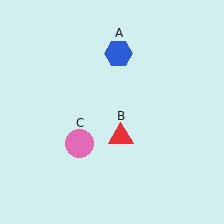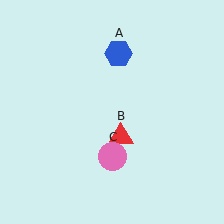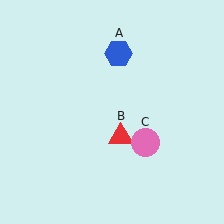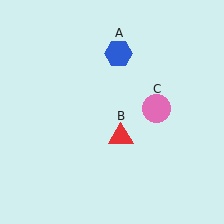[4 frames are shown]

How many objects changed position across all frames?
1 object changed position: pink circle (object C).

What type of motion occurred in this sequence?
The pink circle (object C) rotated counterclockwise around the center of the scene.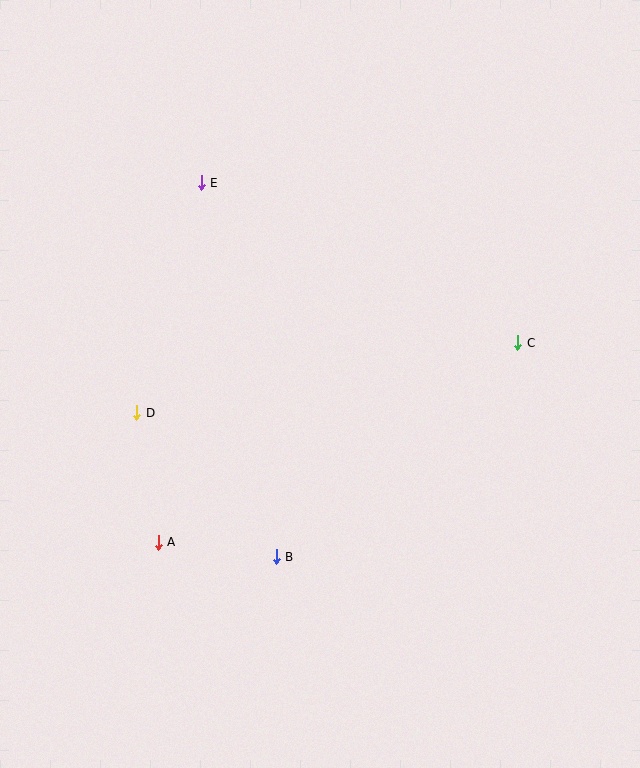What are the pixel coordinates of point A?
Point A is at (158, 542).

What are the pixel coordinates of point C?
Point C is at (518, 343).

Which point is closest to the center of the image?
Point B at (276, 557) is closest to the center.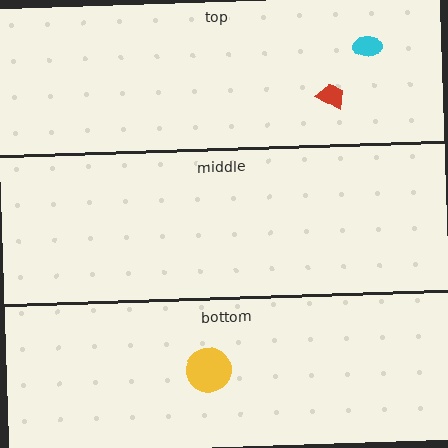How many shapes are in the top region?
2.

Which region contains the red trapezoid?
The top region.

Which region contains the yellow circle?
The bottom region.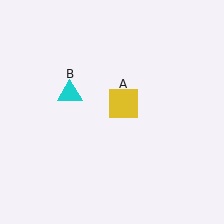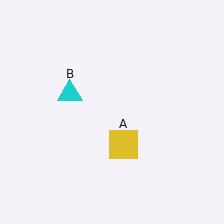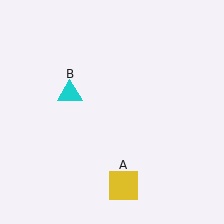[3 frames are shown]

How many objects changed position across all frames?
1 object changed position: yellow square (object A).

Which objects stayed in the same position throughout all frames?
Cyan triangle (object B) remained stationary.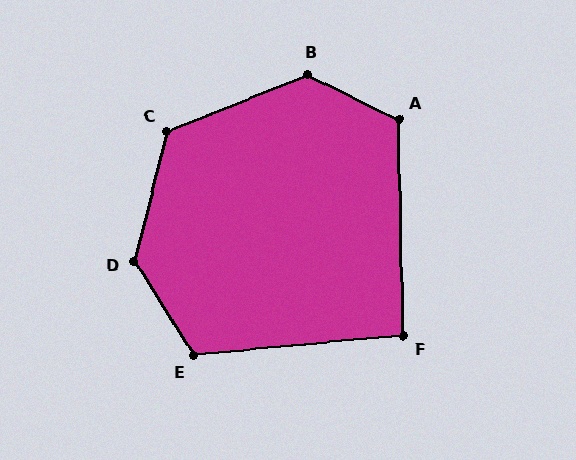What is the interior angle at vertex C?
Approximately 126 degrees (obtuse).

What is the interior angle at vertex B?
Approximately 132 degrees (obtuse).